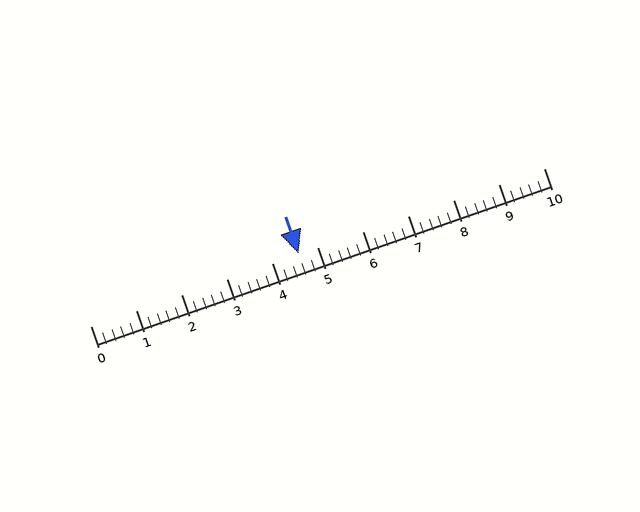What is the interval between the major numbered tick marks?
The major tick marks are spaced 1 units apart.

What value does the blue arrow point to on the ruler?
The blue arrow points to approximately 4.6.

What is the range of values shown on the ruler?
The ruler shows values from 0 to 10.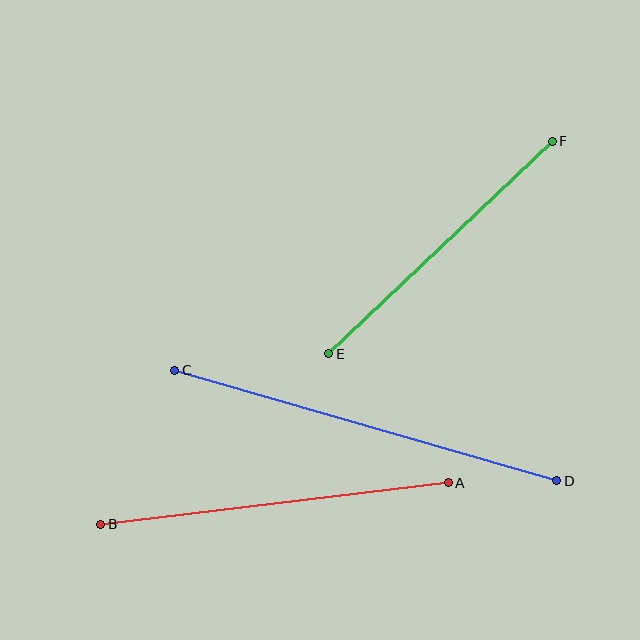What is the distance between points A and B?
The distance is approximately 350 pixels.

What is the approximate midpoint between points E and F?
The midpoint is at approximately (440, 248) pixels.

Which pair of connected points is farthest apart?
Points C and D are farthest apart.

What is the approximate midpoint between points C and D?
The midpoint is at approximately (366, 425) pixels.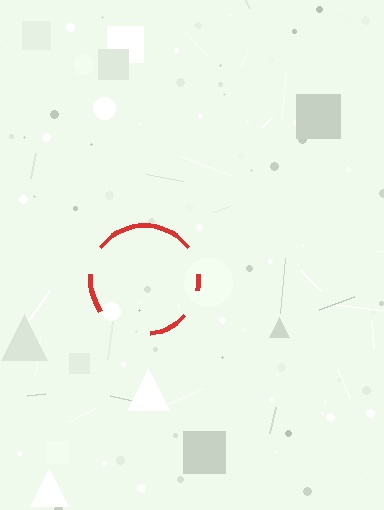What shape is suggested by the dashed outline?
The dashed outline suggests a circle.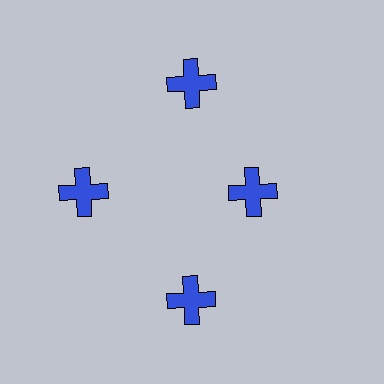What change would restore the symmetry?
The symmetry would be restored by moving it outward, back onto the ring so that all 4 crosses sit at equal angles and equal distance from the center.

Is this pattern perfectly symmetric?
No. The 4 blue crosses are arranged in a ring, but one element near the 3 o'clock position is pulled inward toward the center, breaking the 4-fold rotational symmetry.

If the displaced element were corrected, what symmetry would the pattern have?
It would have 4-fold rotational symmetry — the pattern would map onto itself every 90 degrees.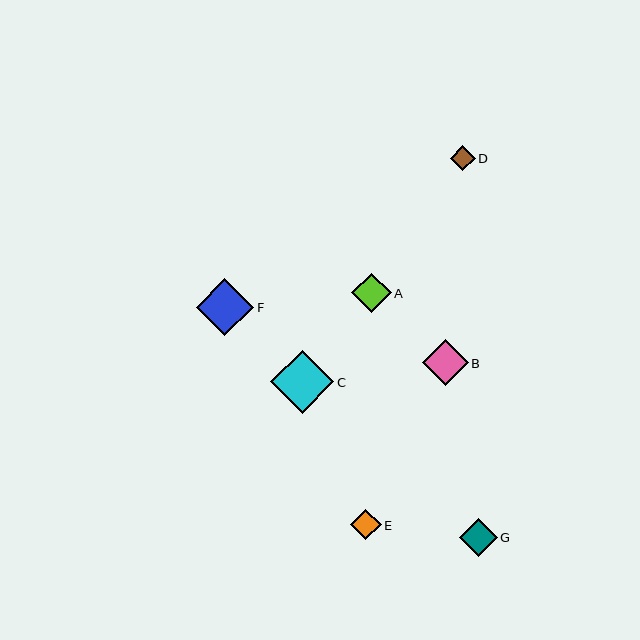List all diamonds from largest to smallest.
From largest to smallest: C, F, B, A, G, E, D.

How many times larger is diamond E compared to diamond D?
Diamond E is approximately 1.2 times the size of diamond D.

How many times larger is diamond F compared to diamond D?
Diamond F is approximately 2.3 times the size of diamond D.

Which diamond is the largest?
Diamond C is the largest with a size of approximately 63 pixels.